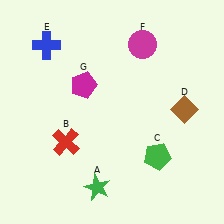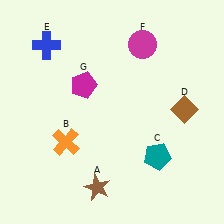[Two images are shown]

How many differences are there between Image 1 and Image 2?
There are 3 differences between the two images.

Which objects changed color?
A changed from green to brown. B changed from red to orange. C changed from green to teal.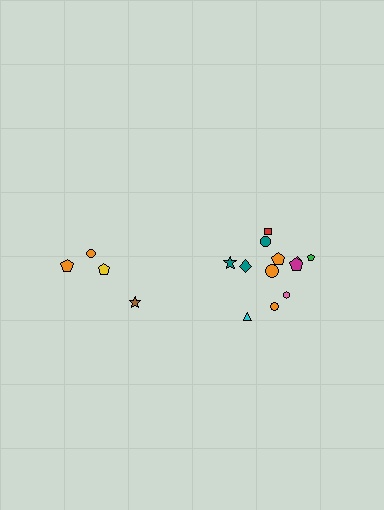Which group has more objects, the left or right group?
The right group.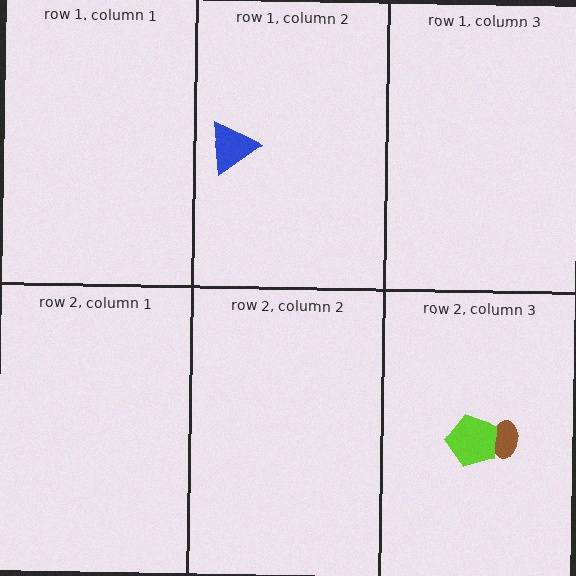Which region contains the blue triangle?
The row 1, column 2 region.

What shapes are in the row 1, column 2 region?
The blue triangle.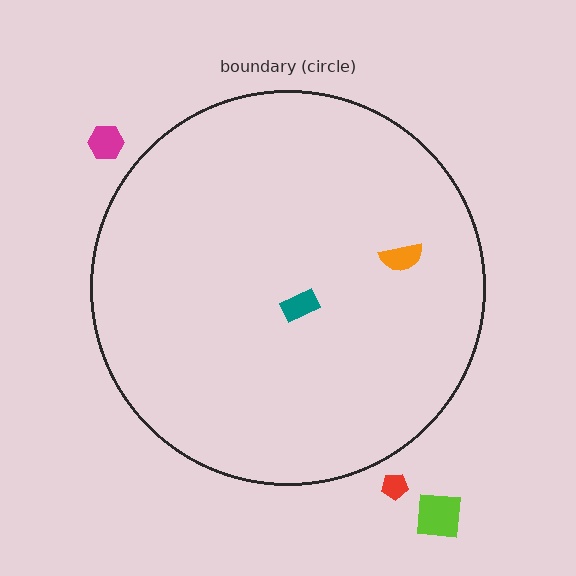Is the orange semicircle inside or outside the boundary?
Inside.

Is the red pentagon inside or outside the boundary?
Outside.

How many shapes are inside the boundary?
2 inside, 3 outside.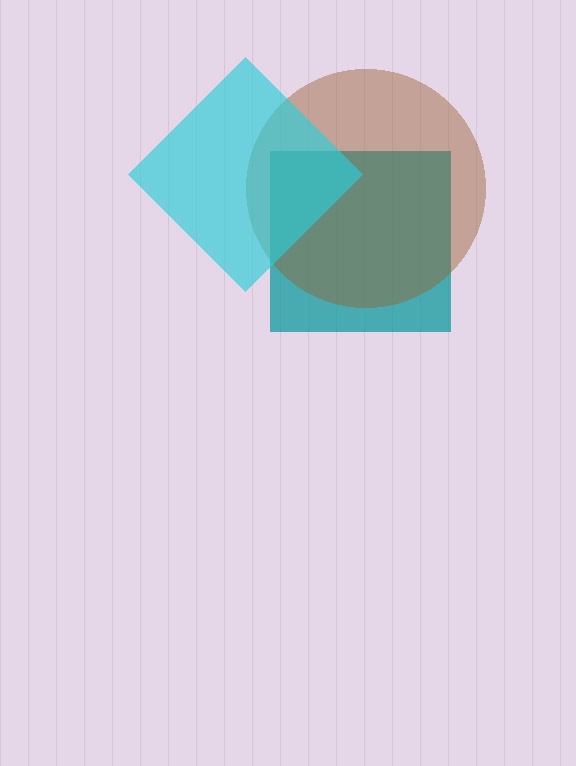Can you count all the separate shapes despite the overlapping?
Yes, there are 3 separate shapes.